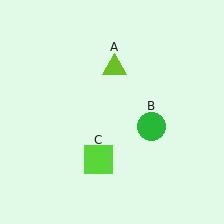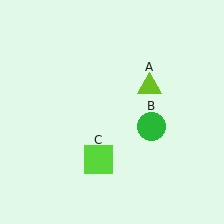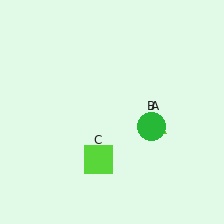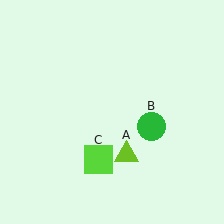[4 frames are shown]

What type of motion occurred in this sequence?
The lime triangle (object A) rotated clockwise around the center of the scene.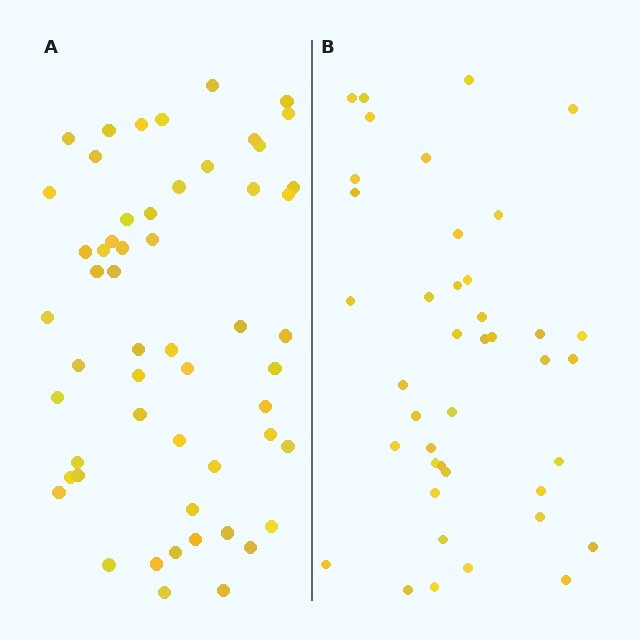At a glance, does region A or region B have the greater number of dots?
Region A (the left region) has more dots.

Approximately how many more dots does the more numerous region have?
Region A has approximately 15 more dots than region B.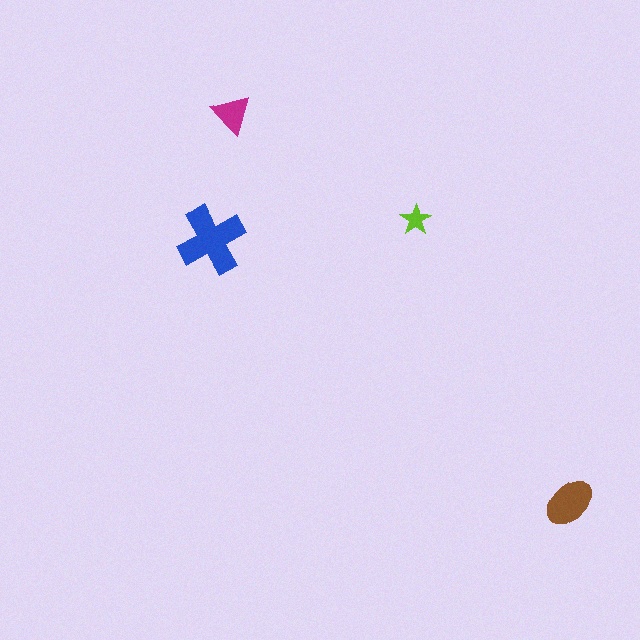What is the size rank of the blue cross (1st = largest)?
1st.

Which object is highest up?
The magenta triangle is topmost.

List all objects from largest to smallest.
The blue cross, the brown ellipse, the magenta triangle, the lime star.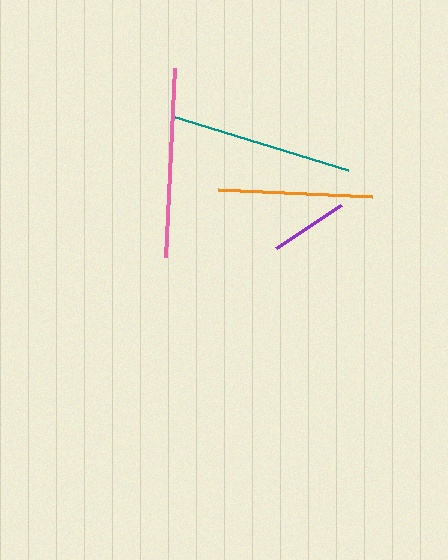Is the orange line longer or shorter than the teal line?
The teal line is longer than the orange line.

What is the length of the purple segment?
The purple segment is approximately 79 pixels long.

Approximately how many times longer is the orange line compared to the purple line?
The orange line is approximately 2.0 times the length of the purple line.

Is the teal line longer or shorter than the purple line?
The teal line is longer than the purple line.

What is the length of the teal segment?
The teal segment is approximately 184 pixels long.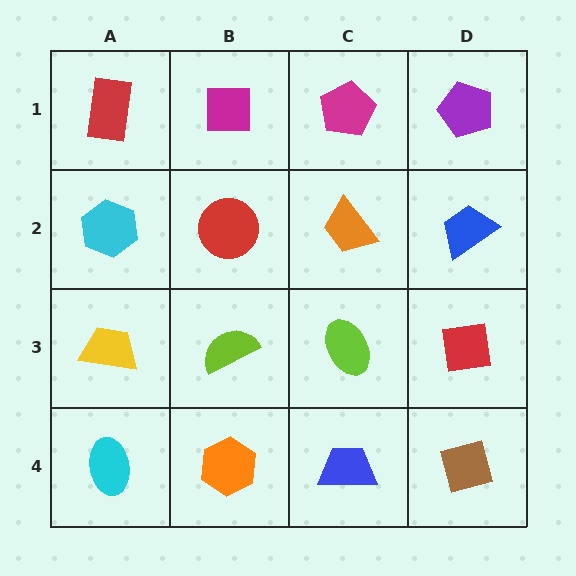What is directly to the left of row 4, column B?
A cyan ellipse.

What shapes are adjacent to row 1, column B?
A red circle (row 2, column B), a red rectangle (row 1, column A), a magenta pentagon (row 1, column C).